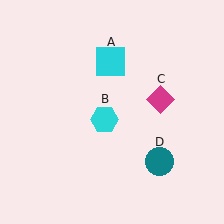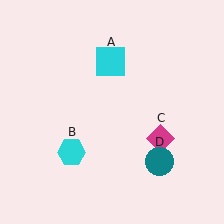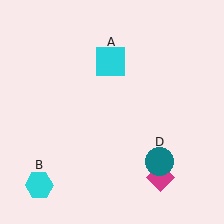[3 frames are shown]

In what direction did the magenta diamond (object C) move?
The magenta diamond (object C) moved down.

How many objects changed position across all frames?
2 objects changed position: cyan hexagon (object B), magenta diamond (object C).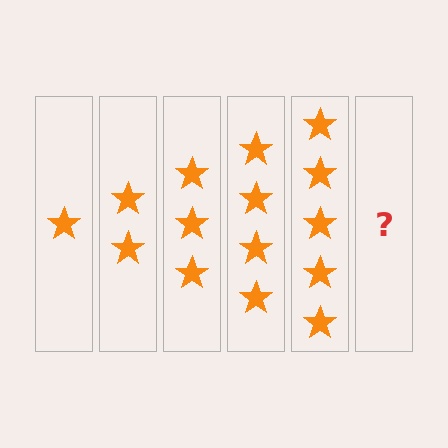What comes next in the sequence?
The next element should be 6 stars.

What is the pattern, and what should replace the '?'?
The pattern is that each step adds one more star. The '?' should be 6 stars.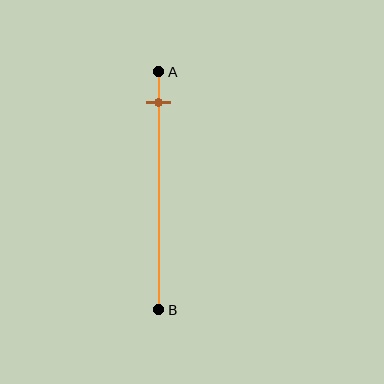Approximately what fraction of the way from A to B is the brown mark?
The brown mark is approximately 15% of the way from A to B.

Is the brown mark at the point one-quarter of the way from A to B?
No, the mark is at about 15% from A, not at the 25% one-quarter point.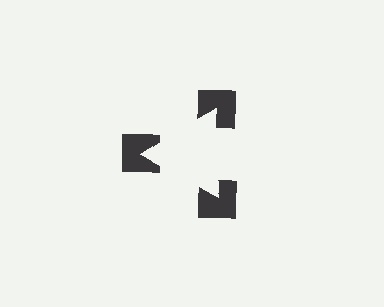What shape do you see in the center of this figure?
An illusory triangle — its edges are inferred from the aligned wedge cuts in the notched squares, not physically drawn.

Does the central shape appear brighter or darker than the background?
It typically appears slightly brighter than the background, even though no actual brightness change is drawn.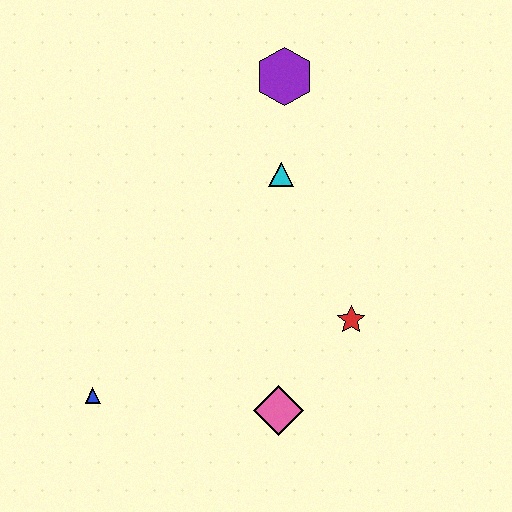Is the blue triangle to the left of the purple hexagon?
Yes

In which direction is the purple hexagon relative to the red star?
The purple hexagon is above the red star.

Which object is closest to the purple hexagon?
The cyan triangle is closest to the purple hexagon.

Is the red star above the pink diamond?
Yes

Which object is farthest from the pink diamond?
The purple hexagon is farthest from the pink diamond.